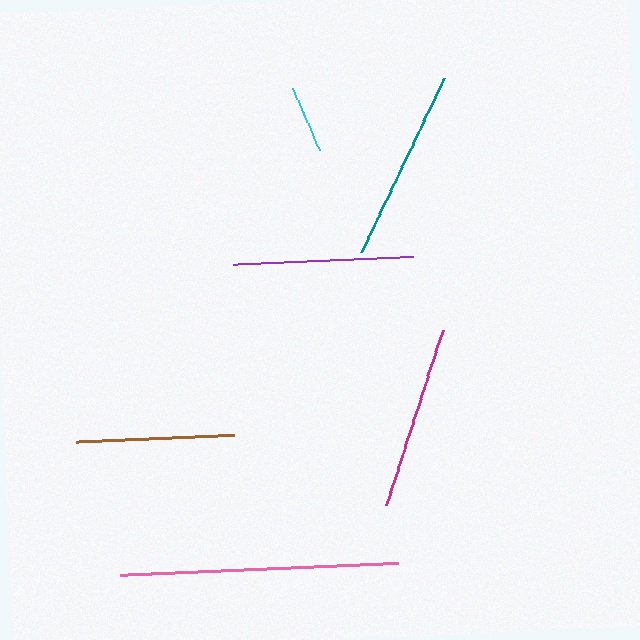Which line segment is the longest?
The pink line is the longest at approximately 278 pixels.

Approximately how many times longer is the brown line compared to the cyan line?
The brown line is approximately 2.3 times the length of the cyan line.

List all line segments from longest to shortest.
From longest to shortest: pink, teal, magenta, purple, brown, cyan.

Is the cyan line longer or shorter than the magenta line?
The magenta line is longer than the cyan line.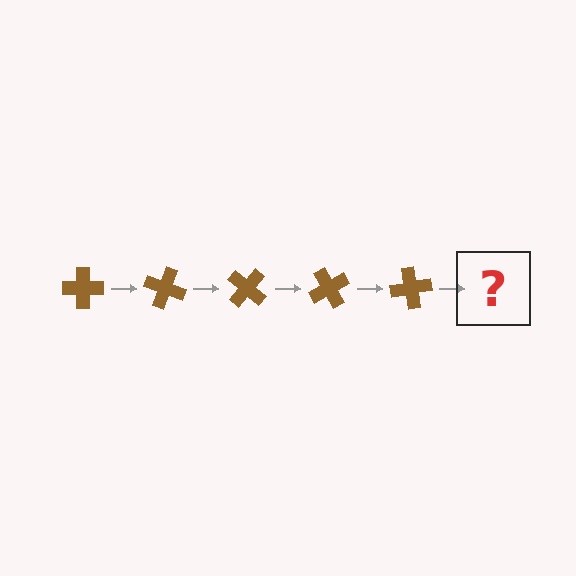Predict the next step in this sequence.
The next step is a brown cross rotated 100 degrees.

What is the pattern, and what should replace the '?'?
The pattern is that the cross rotates 20 degrees each step. The '?' should be a brown cross rotated 100 degrees.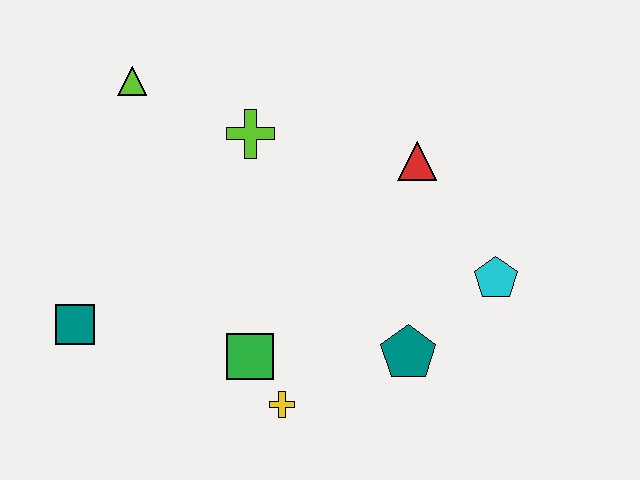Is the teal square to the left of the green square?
Yes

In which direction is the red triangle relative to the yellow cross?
The red triangle is above the yellow cross.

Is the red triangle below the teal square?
No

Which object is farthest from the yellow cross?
The lime triangle is farthest from the yellow cross.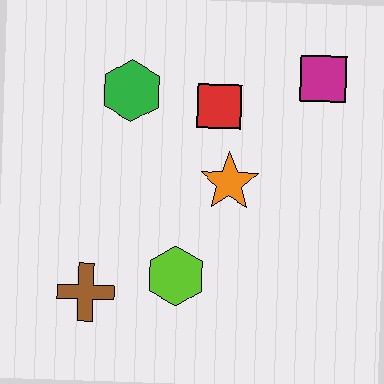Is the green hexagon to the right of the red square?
No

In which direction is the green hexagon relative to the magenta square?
The green hexagon is to the left of the magenta square.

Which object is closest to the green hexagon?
The red square is closest to the green hexagon.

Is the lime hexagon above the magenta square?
No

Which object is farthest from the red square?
The brown cross is farthest from the red square.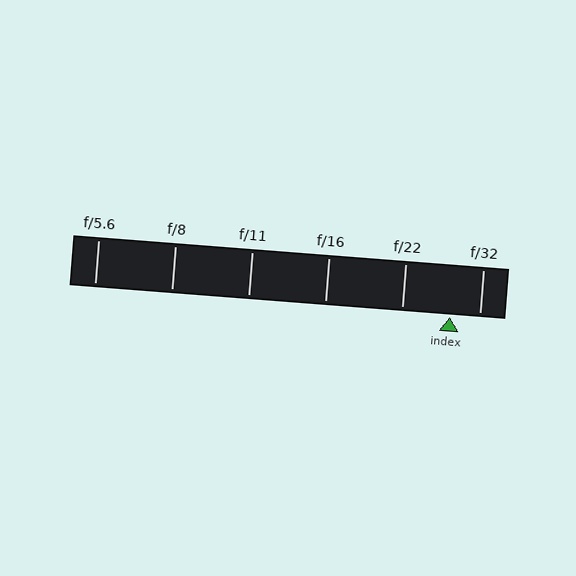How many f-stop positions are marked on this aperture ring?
There are 6 f-stop positions marked.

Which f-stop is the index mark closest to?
The index mark is closest to f/32.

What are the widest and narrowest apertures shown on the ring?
The widest aperture shown is f/5.6 and the narrowest is f/32.